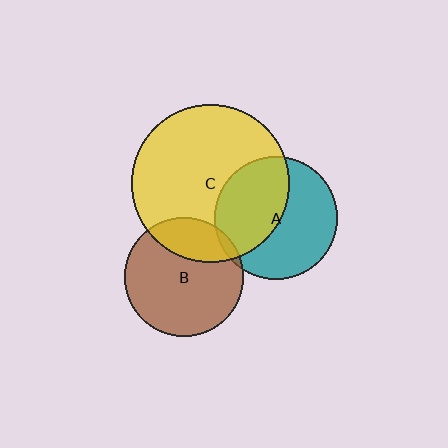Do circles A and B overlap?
Yes.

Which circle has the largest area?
Circle C (yellow).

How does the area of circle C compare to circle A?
Approximately 1.7 times.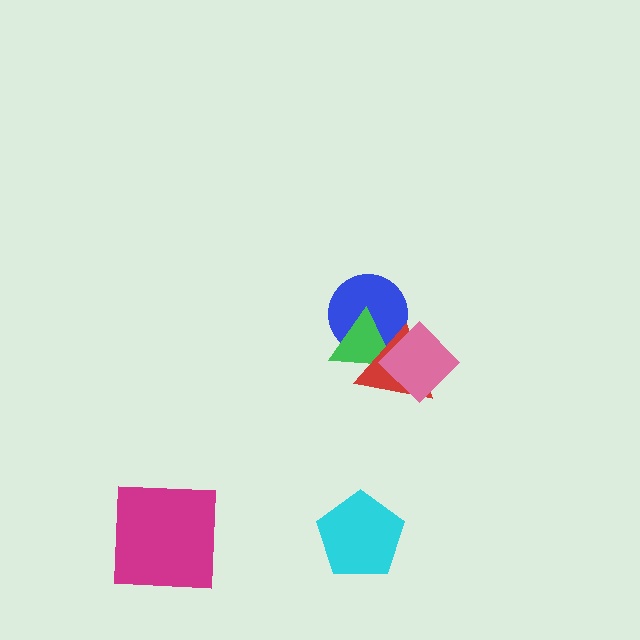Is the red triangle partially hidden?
Yes, it is partially covered by another shape.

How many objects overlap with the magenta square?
0 objects overlap with the magenta square.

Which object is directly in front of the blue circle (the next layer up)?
The green triangle is directly in front of the blue circle.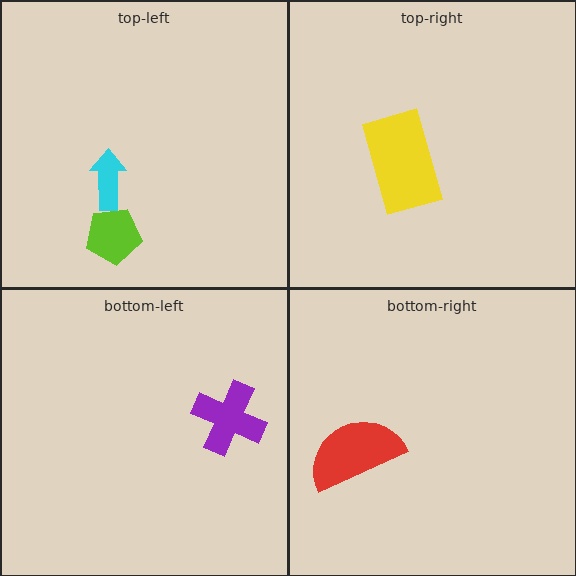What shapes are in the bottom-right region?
The red semicircle.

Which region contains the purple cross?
The bottom-left region.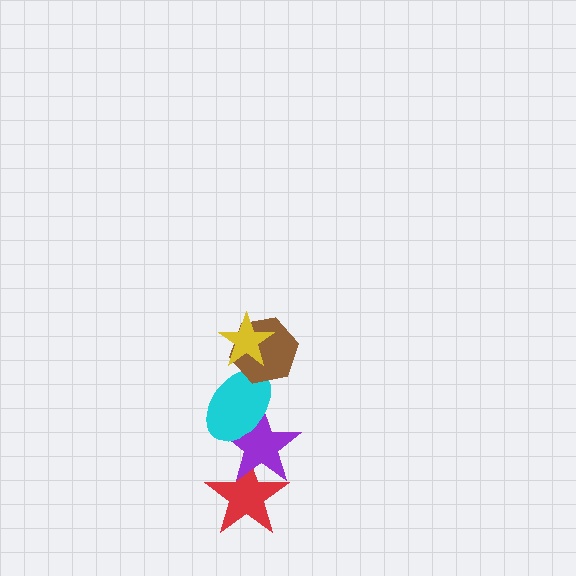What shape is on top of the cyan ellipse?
The brown hexagon is on top of the cyan ellipse.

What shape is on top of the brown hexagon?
The yellow star is on top of the brown hexagon.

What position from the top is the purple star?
The purple star is 4th from the top.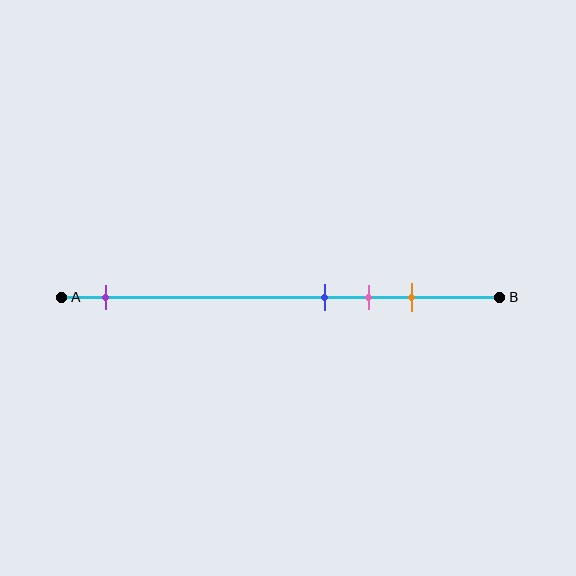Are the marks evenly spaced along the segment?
No, the marks are not evenly spaced.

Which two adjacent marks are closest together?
The blue and pink marks are the closest adjacent pair.